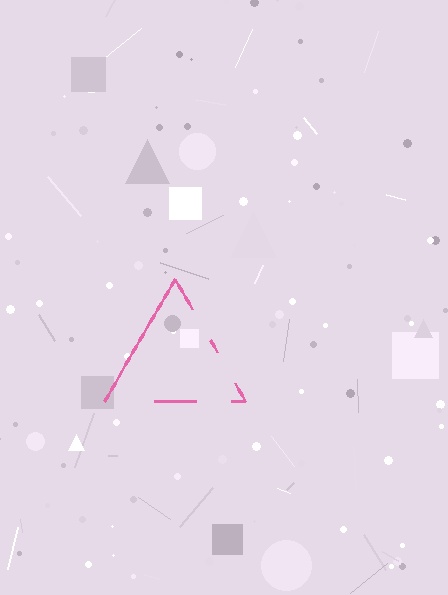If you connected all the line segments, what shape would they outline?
They would outline a triangle.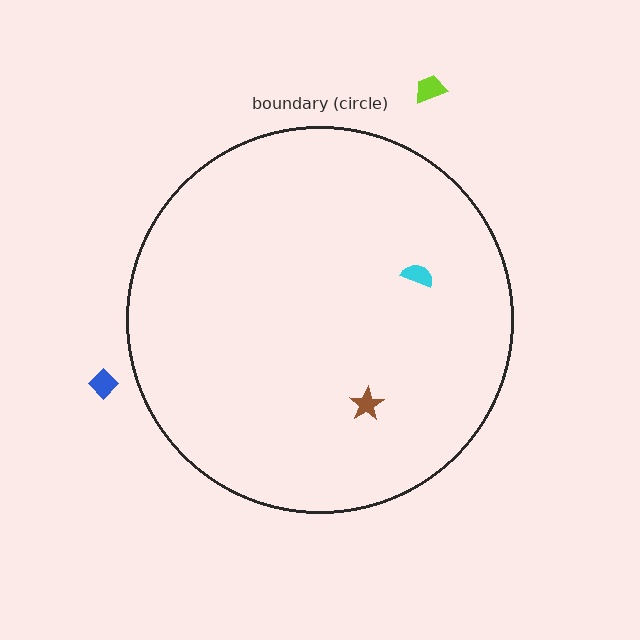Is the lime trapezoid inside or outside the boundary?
Outside.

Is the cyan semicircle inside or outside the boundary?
Inside.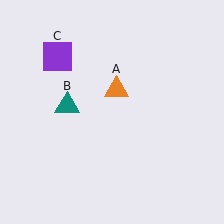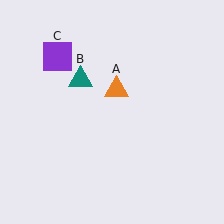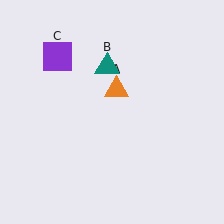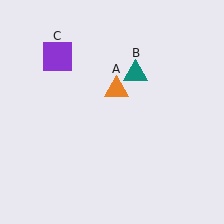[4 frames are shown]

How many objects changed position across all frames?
1 object changed position: teal triangle (object B).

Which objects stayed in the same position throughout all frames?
Orange triangle (object A) and purple square (object C) remained stationary.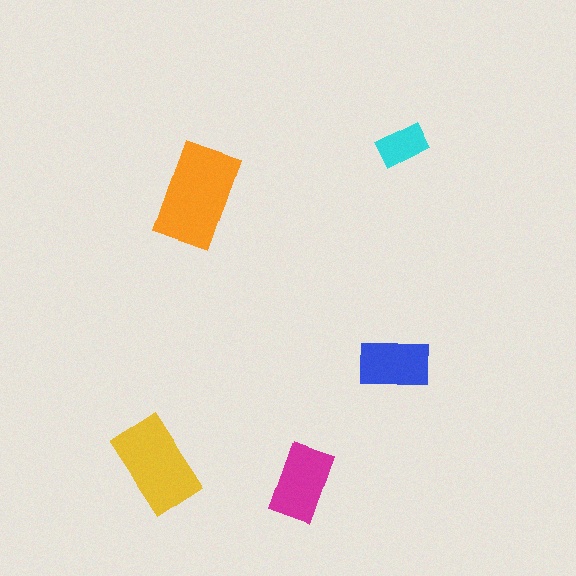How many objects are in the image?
There are 5 objects in the image.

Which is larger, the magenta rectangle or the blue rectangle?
The magenta one.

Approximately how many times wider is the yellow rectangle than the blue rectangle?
About 1.5 times wider.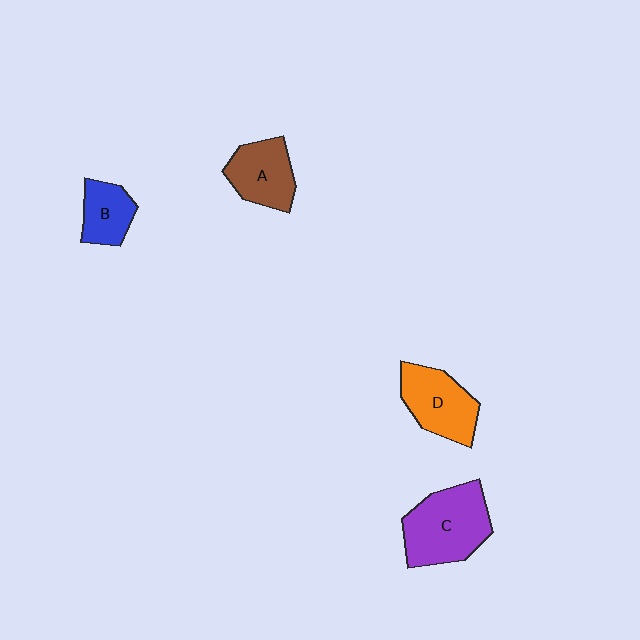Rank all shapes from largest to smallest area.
From largest to smallest: C (purple), D (orange), A (brown), B (blue).